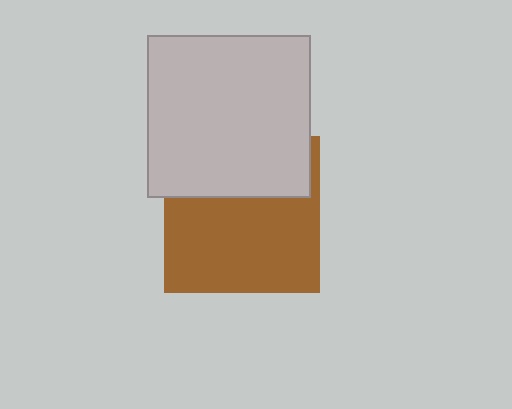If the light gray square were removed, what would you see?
You would see the complete brown square.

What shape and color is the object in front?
The object in front is a light gray square.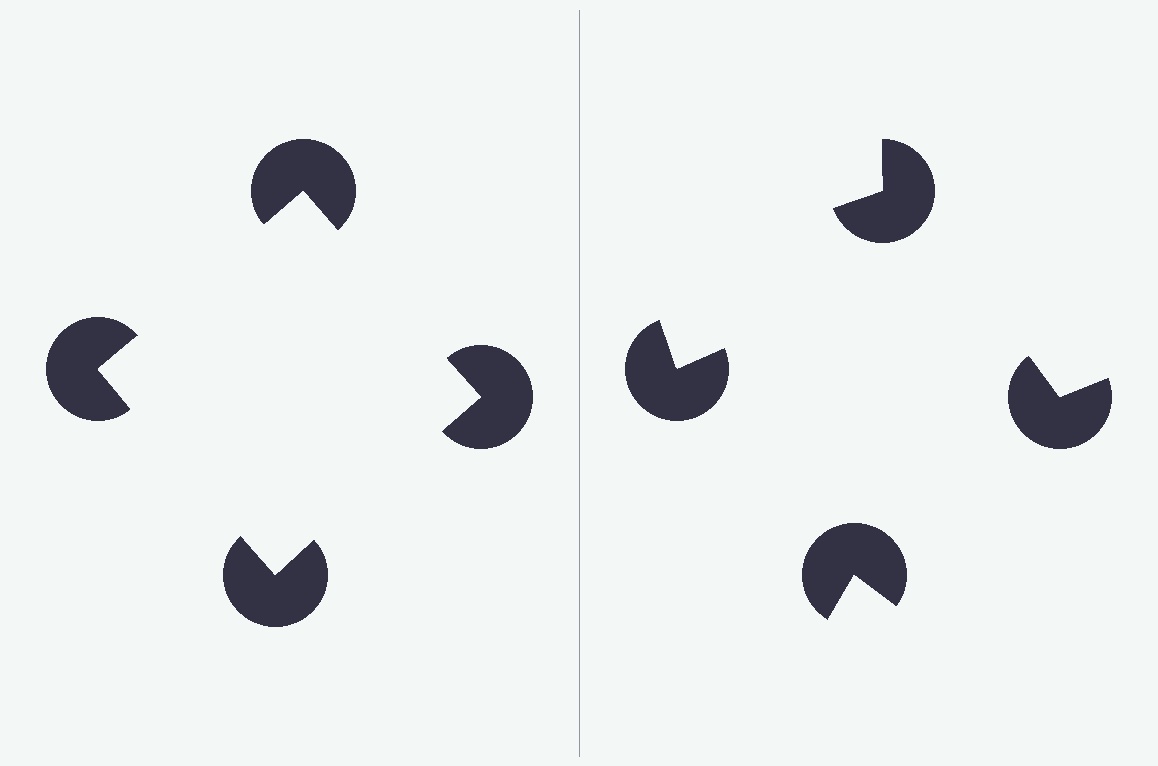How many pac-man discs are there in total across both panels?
8 — 4 on each side.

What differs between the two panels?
The pac-man discs are positioned identically on both sides; only the wedge orientations differ. On the left they align to a square; on the right they are misaligned.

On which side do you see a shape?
An illusory square appears on the left side. On the right side the wedge cuts are rotated, so no coherent shape forms.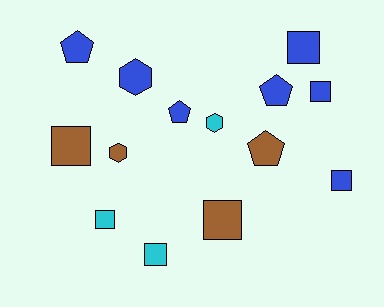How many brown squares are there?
There are 2 brown squares.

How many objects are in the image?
There are 14 objects.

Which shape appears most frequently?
Square, with 7 objects.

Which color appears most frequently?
Blue, with 7 objects.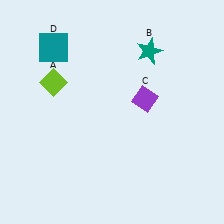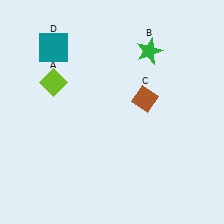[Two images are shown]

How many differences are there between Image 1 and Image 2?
There are 2 differences between the two images.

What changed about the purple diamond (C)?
In Image 1, C is purple. In Image 2, it changed to brown.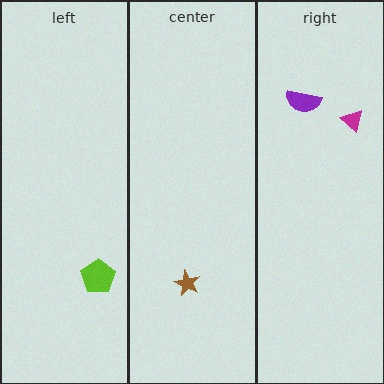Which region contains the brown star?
The center region.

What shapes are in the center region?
The brown star.